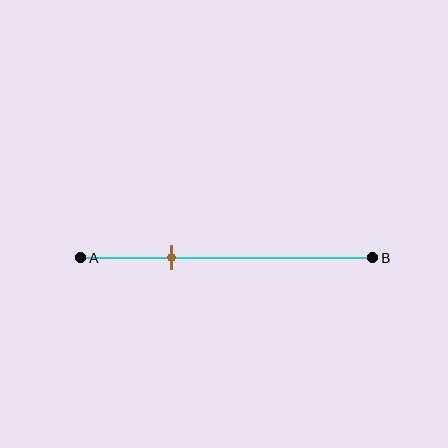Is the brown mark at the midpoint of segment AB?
No, the mark is at about 30% from A, not at the 50% midpoint.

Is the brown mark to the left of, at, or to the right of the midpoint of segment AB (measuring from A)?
The brown mark is to the left of the midpoint of segment AB.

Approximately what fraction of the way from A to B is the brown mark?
The brown mark is approximately 30% of the way from A to B.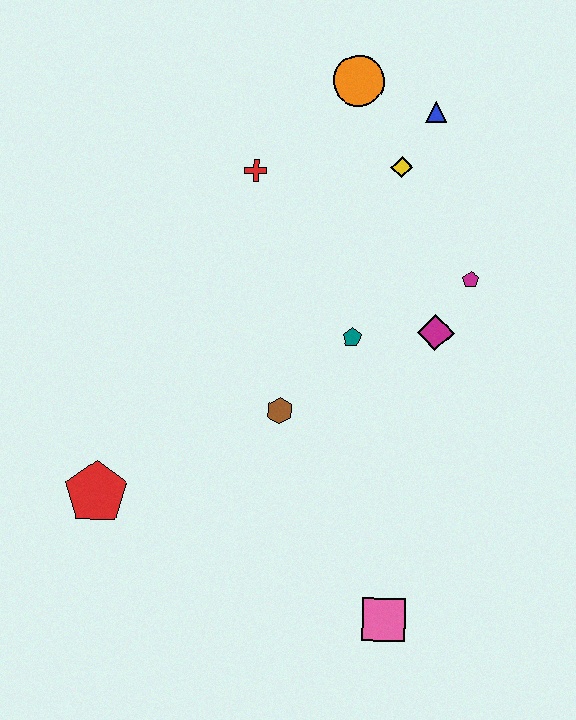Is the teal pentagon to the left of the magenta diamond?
Yes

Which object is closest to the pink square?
The brown hexagon is closest to the pink square.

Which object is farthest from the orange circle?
The pink square is farthest from the orange circle.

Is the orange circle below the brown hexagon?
No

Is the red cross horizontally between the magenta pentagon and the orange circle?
No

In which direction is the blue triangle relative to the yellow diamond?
The blue triangle is above the yellow diamond.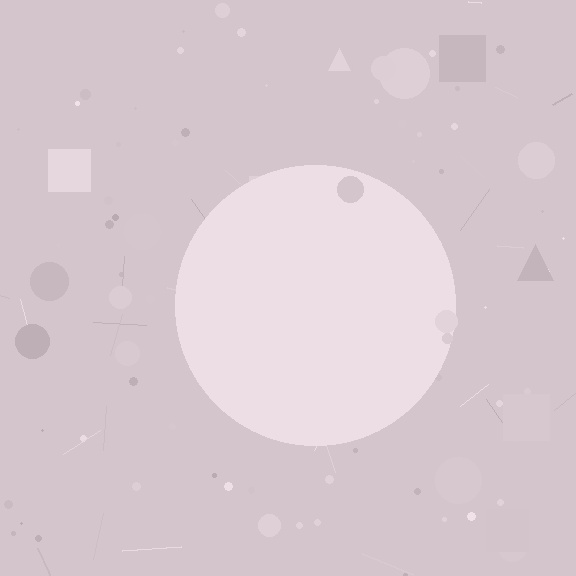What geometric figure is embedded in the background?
A circle is embedded in the background.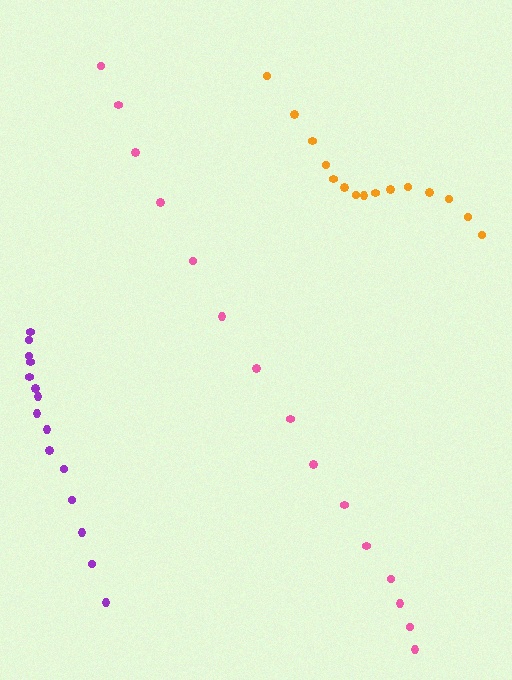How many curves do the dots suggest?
There are 3 distinct paths.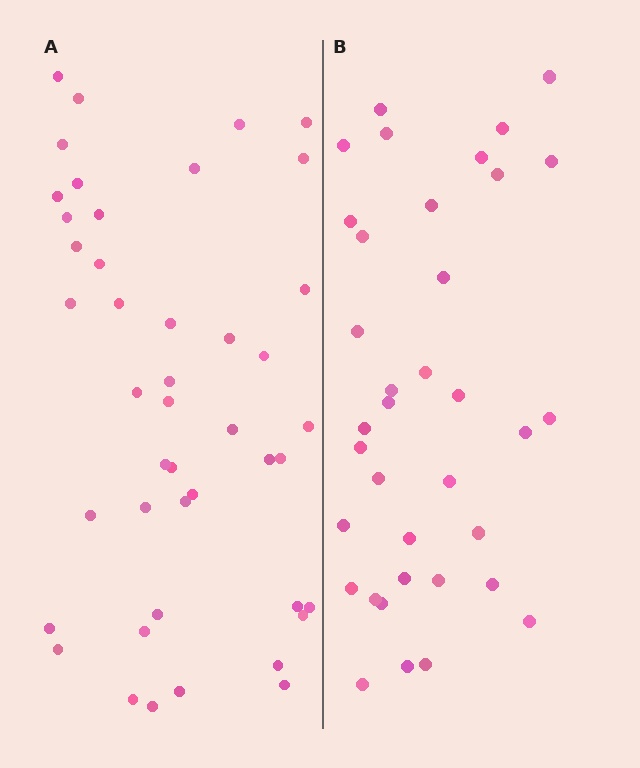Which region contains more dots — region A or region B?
Region A (the left region) has more dots.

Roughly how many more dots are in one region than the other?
Region A has roughly 8 or so more dots than region B.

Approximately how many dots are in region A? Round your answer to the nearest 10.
About 40 dots. (The exact count is 44, which rounds to 40.)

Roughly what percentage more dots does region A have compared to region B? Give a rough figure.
About 20% more.